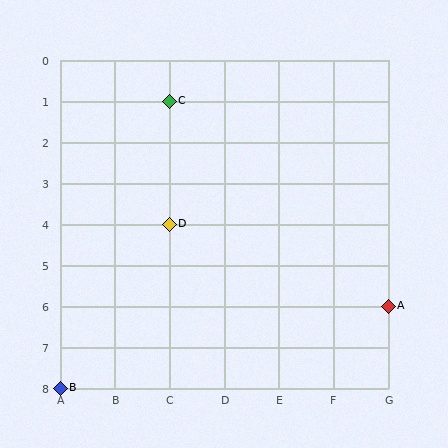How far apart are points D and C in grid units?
Points D and C are 3 rows apart.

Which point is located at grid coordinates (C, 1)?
Point C is at (C, 1).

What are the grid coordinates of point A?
Point A is at grid coordinates (G, 6).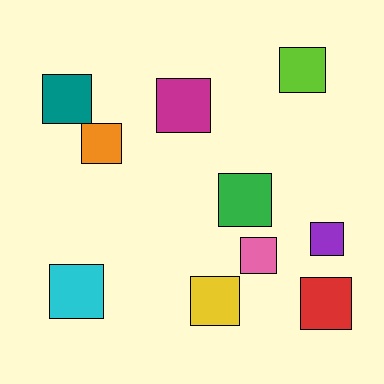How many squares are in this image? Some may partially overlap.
There are 10 squares.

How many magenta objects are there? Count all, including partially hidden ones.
There is 1 magenta object.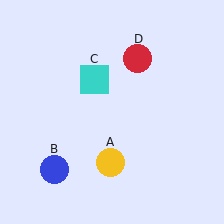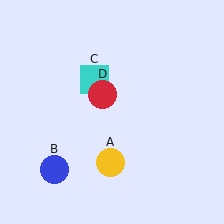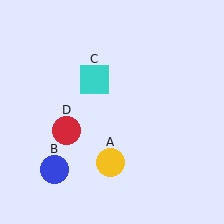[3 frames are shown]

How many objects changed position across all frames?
1 object changed position: red circle (object D).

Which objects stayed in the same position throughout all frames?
Yellow circle (object A) and blue circle (object B) and cyan square (object C) remained stationary.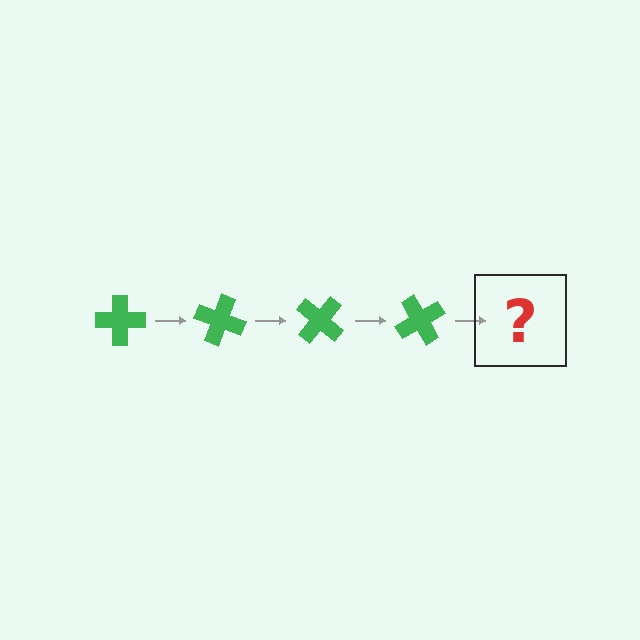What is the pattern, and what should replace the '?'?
The pattern is that the cross rotates 20 degrees each step. The '?' should be a green cross rotated 80 degrees.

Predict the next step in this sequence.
The next step is a green cross rotated 80 degrees.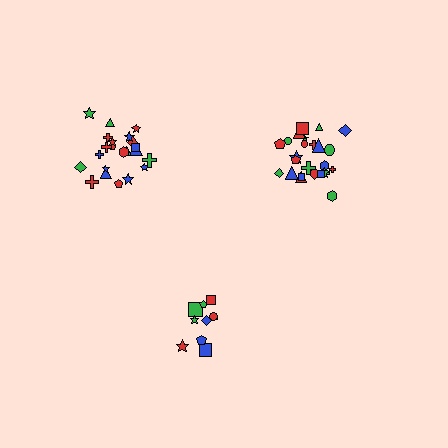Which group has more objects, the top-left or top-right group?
The top-right group.